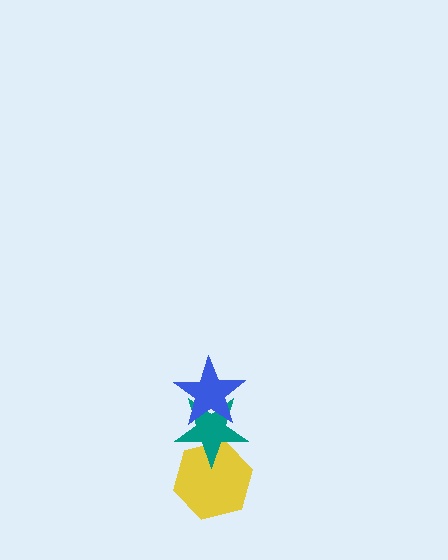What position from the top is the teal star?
The teal star is 2nd from the top.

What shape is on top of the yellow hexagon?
The teal star is on top of the yellow hexagon.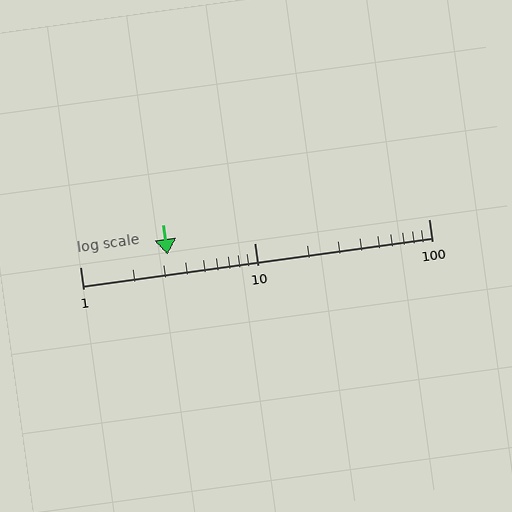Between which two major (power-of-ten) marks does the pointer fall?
The pointer is between 1 and 10.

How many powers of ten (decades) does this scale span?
The scale spans 2 decades, from 1 to 100.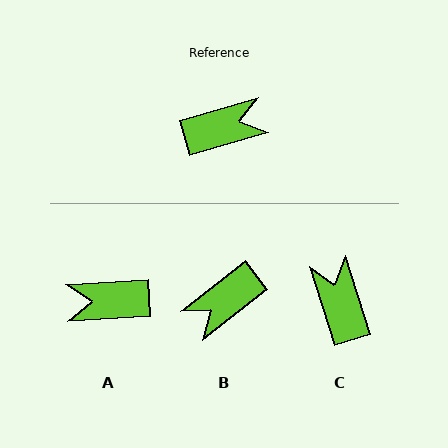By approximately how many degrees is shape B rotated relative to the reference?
Approximately 158 degrees clockwise.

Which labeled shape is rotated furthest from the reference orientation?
A, about 167 degrees away.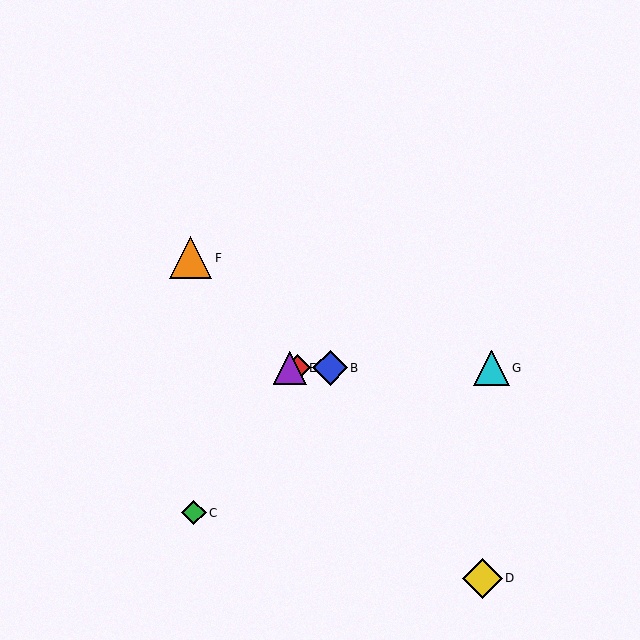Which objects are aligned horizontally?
Objects A, B, E, G are aligned horizontally.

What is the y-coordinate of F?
Object F is at y≈258.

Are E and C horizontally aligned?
No, E is at y≈368 and C is at y≈513.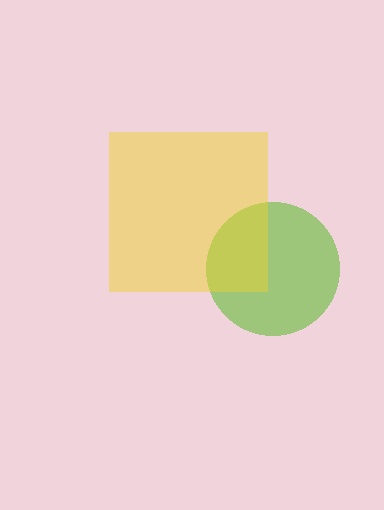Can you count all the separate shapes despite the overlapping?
Yes, there are 2 separate shapes.